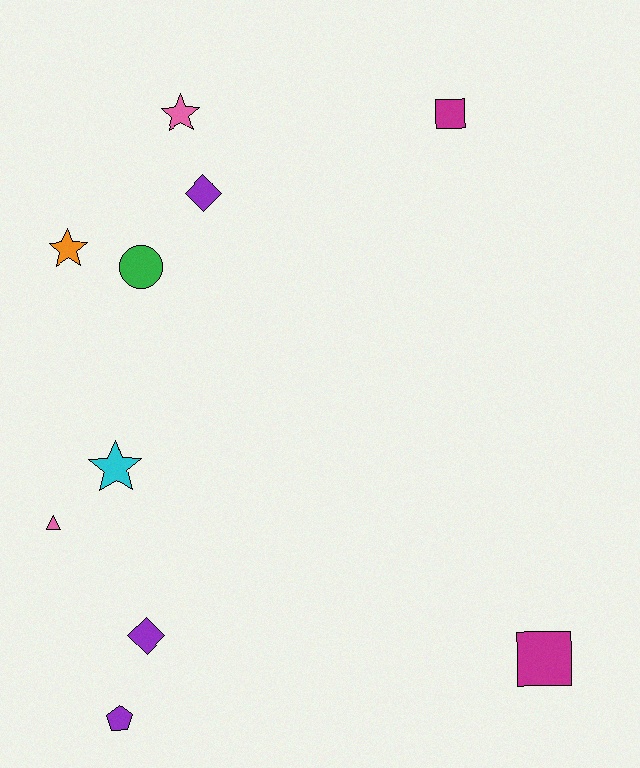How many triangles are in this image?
There is 1 triangle.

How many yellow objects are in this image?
There are no yellow objects.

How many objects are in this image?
There are 10 objects.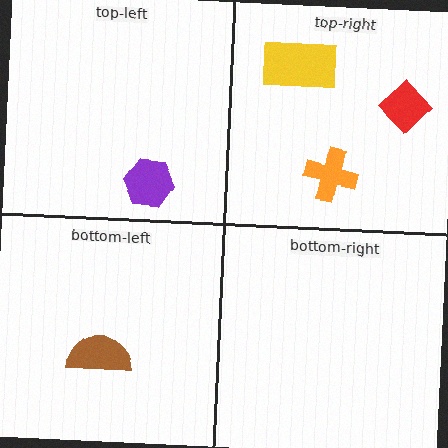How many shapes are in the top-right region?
3.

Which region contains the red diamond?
The top-right region.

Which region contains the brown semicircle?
The bottom-left region.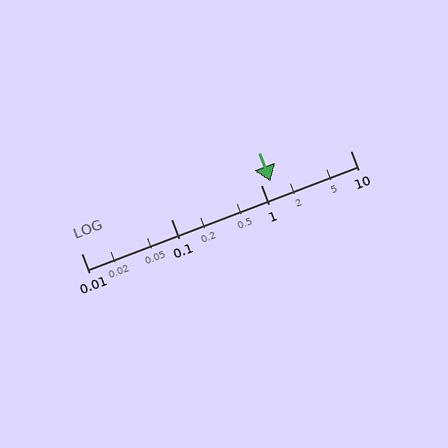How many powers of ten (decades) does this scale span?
The scale spans 3 decades, from 0.01 to 10.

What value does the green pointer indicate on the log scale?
The pointer indicates approximately 1.3.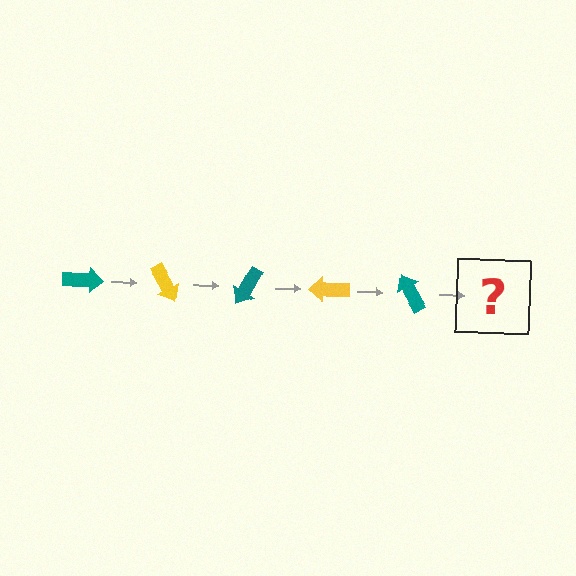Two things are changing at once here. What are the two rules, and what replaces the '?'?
The two rules are that it rotates 60 degrees each step and the color cycles through teal and yellow. The '?' should be a yellow arrow, rotated 300 degrees from the start.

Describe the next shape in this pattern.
It should be a yellow arrow, rotated 300 degrees from the start.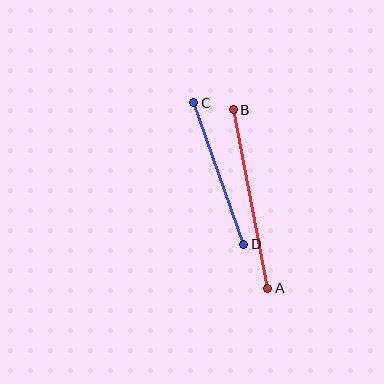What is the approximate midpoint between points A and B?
The midpoint is at approximately (250, 199) pixels.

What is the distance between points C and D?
The distance is approximately 150 pixels.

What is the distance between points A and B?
The distance is approximately 182 pixels.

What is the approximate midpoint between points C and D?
The midpoint is at approximately (219, 173) pixels.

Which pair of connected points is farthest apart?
Points A and B are farthest apart.